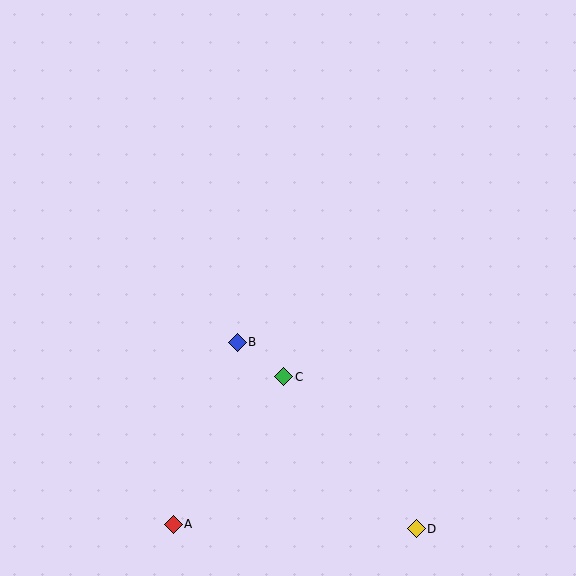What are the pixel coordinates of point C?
Point C is at (284, 377).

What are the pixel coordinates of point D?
Point D is at (416, 529).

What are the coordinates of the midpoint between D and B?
The midpoint between D and B is at (327, 436).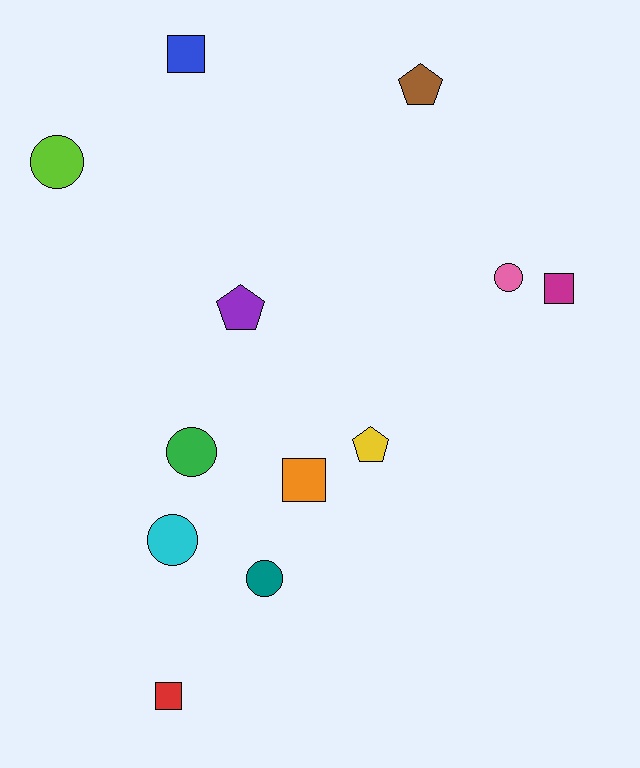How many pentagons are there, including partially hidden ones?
There are 3 pentagons.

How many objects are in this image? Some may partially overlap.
There are 12 objects.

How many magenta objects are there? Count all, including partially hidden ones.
There is 1 magenta object.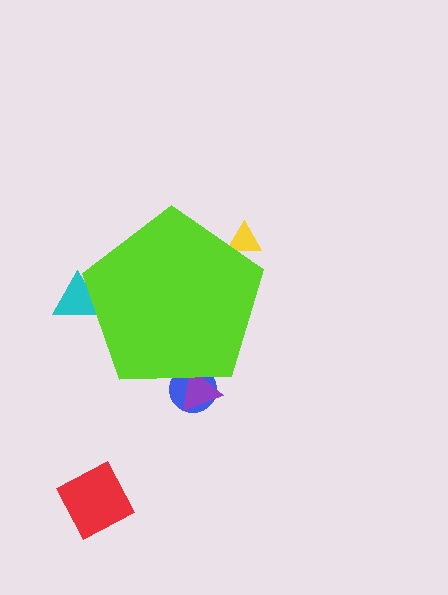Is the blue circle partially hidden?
Yes, the blue circle is partially hidden behind the lime pentagon.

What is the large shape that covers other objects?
A lime pentagon.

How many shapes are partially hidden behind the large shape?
4 shapes are partially hidden.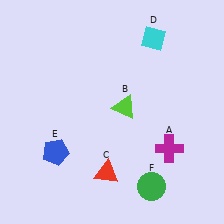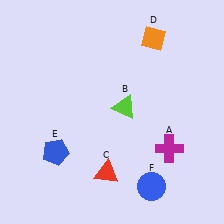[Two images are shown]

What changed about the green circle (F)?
In Image 1, F is green. In Image 2, it changed to blue.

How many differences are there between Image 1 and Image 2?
There are 2 differences between the two images.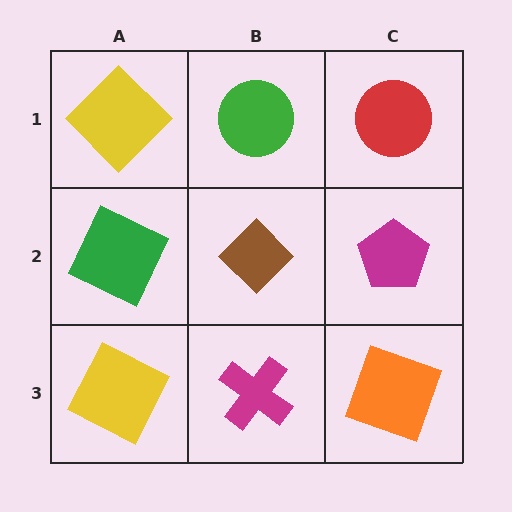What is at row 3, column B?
A magenta cross.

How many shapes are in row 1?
3 shapes.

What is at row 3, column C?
An orange square.